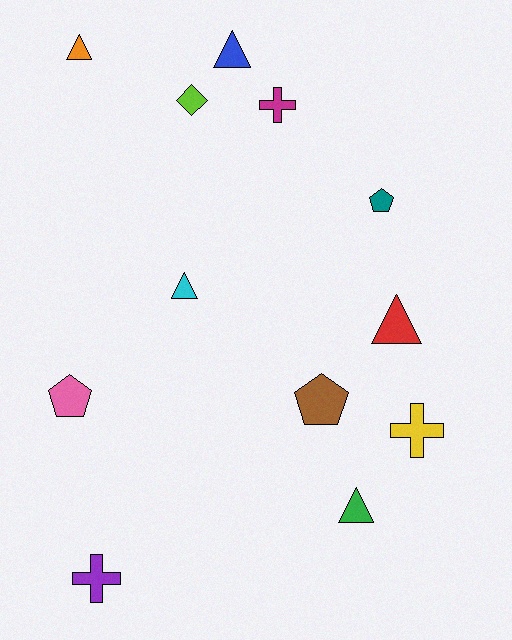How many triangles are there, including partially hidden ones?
There are 5 triangles.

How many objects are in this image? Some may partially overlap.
There are 12 objects.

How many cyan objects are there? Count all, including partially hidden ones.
There is 1 cyan object.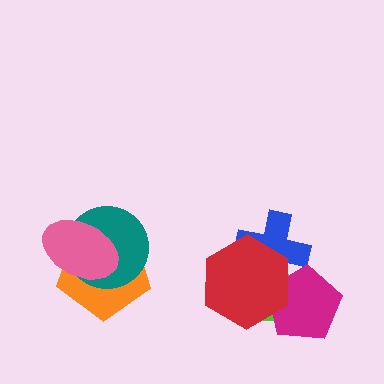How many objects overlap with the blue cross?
3 objects overlap with the blue cross.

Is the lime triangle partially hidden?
Yes, it is partially covered by another shape.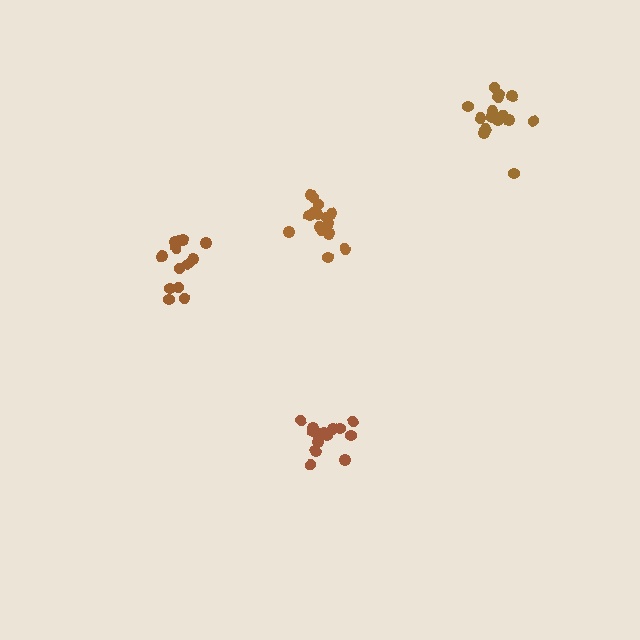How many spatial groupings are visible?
There are 4 spatial groupings.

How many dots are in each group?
Group 1: 17 dots, Group 2: 13 dots, Group 3: 15 dots, Group 4: 14 dots (59 total).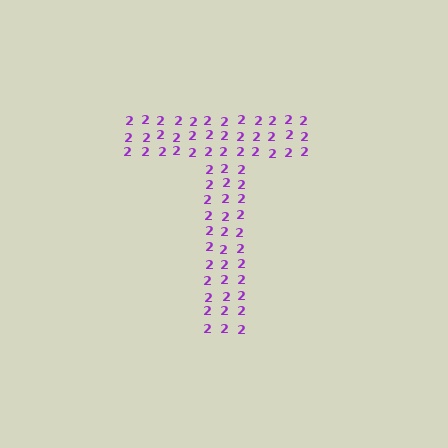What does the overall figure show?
The overall figure shows the letter T.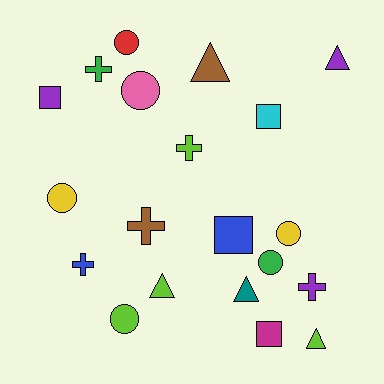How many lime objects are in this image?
There are 4 lime objects.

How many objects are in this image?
There are 20 objects.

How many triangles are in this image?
There are 5 triangles.